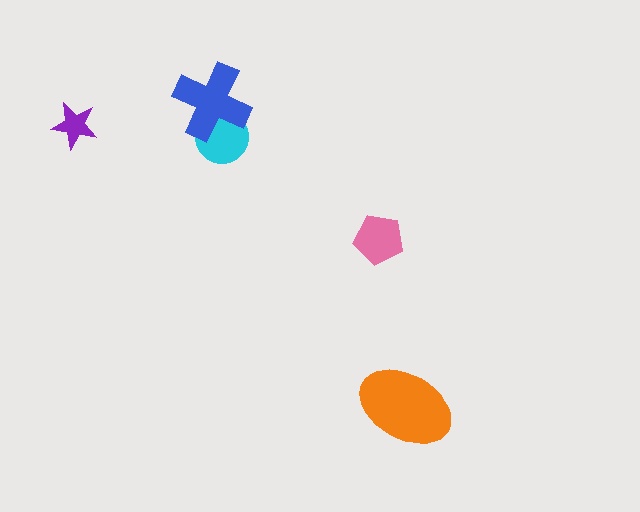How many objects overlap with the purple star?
0 objects overlap with the purple star.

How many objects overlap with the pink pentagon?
0 objects overlap with the pink pentagon.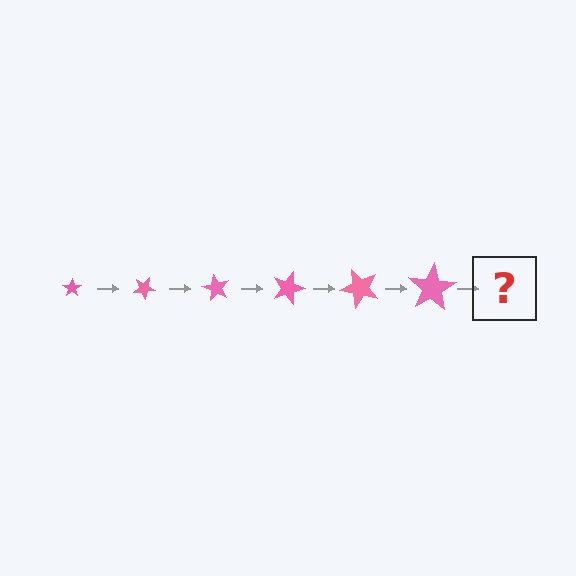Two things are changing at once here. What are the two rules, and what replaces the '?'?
The two rules are that the star grows larger each step and it rotates 30 degrees each step. The '?' should be a star, larger than the previous one and rotated 180 degrees from the start.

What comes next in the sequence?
The next element should be a star, larger than the previous one and rotated 180 degrees from the start.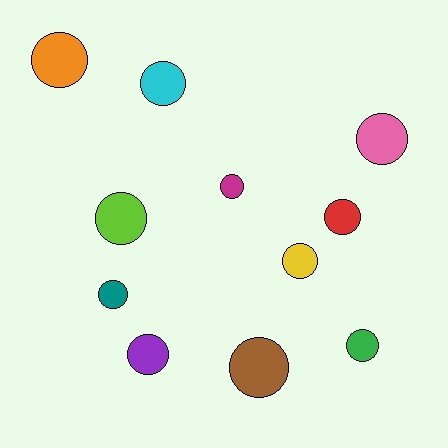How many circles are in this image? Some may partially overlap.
There are 11 circles.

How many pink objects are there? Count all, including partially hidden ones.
There is 1 pink object.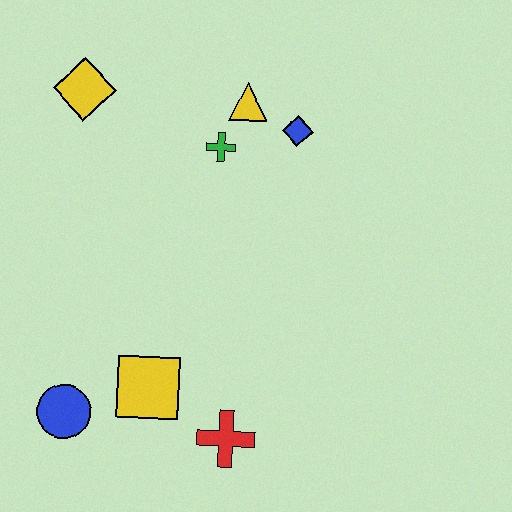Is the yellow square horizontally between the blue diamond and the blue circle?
Yes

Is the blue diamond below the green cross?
No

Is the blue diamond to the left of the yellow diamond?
No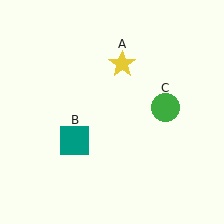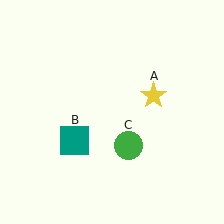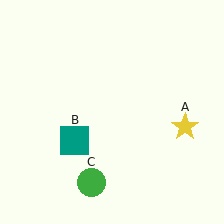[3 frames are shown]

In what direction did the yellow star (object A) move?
The yellow star (object A) moved down and to the right.